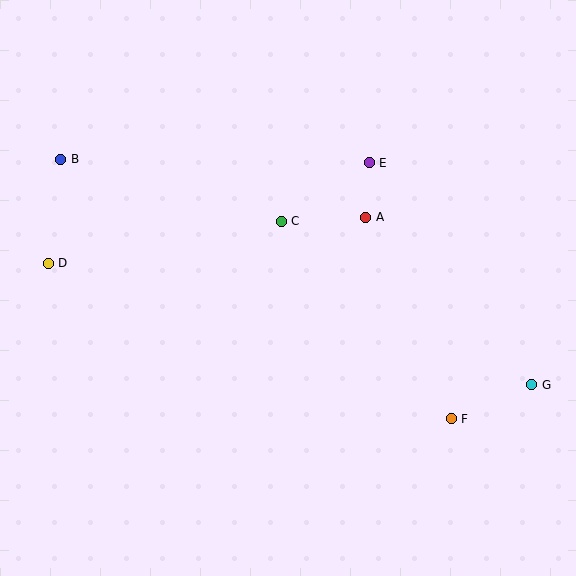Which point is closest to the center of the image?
Point C at (281, 221) is closest to the center.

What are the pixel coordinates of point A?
Point A is at (366, 217).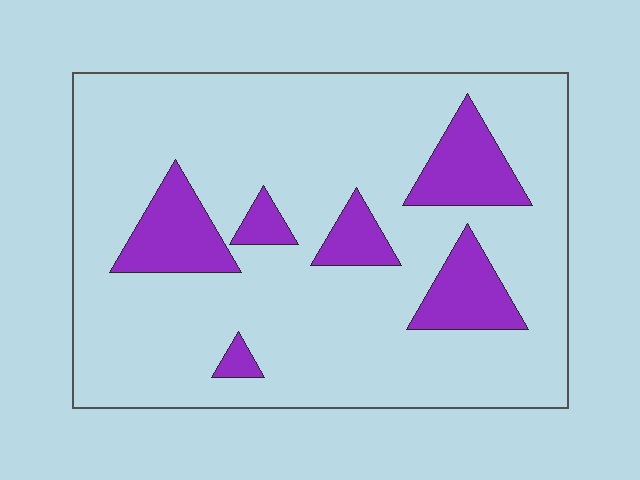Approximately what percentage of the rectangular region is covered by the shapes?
Approximately 15%.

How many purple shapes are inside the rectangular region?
6.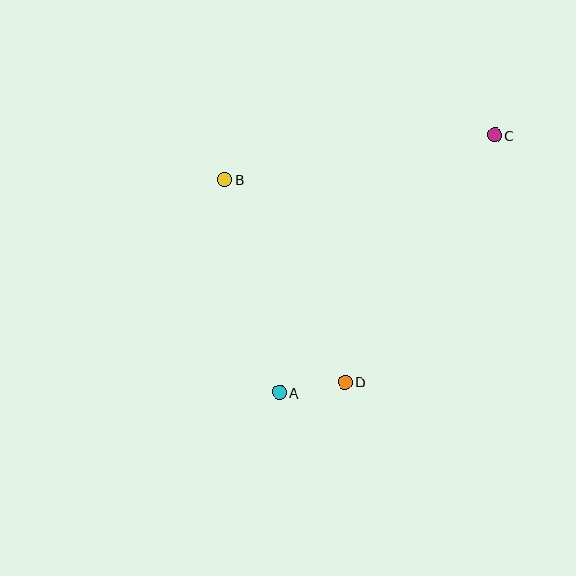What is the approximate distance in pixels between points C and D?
The distance between C and D is approximately 289 pixels.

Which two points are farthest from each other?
Points A and C are farthest from each other.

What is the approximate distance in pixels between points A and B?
The distance between A and B is approximately 220 pixels.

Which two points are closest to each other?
Points A and D are closest to each other.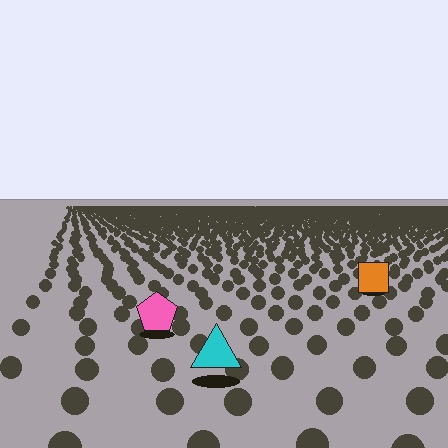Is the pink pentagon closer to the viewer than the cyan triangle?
No. The cyan triangle is closer — you can tell from the texture gradient: the ground texture is coarser near it.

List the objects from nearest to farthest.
From nearest to farthest: the cyan triangle, the pink pentagon, the orange square.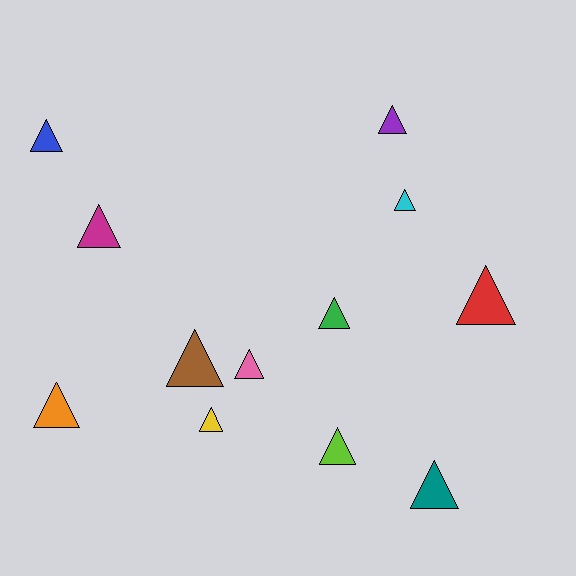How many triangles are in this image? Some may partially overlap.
There are 12 triangles.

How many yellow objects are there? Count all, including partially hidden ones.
There is 1 yellow object.